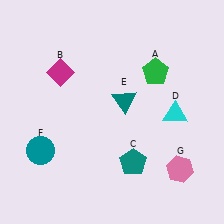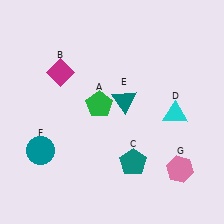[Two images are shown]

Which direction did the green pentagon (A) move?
The green pentagon (A) moved left.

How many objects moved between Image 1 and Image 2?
1 object moved between the two images.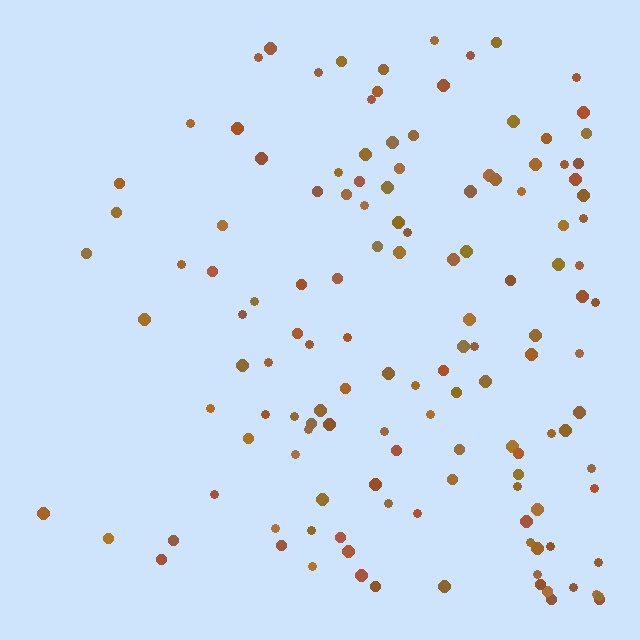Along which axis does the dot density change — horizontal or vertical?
Horizontal.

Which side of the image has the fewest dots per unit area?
The left.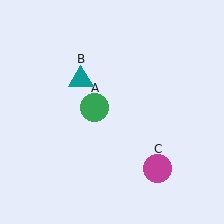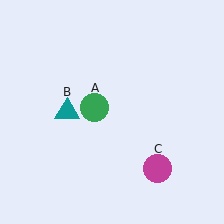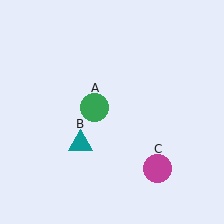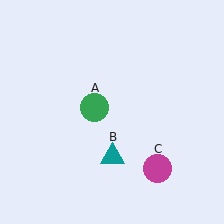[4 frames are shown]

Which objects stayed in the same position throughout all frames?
Green circle (object A) and magenta circle (object C) remained stationary.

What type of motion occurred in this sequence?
The teal triangle (object B) rotated counterclockwise around the center of the scene.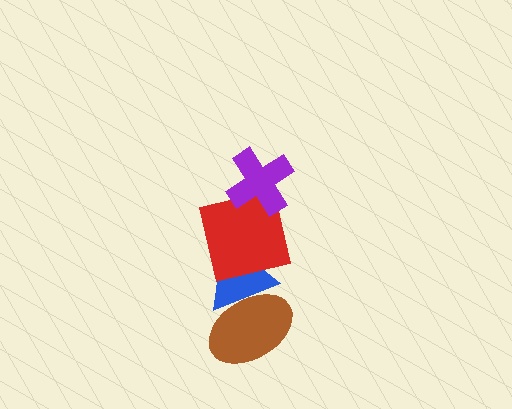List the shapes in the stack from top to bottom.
From top to bottom: the purple cross, the red square, the blue triangle, the brown ellipse.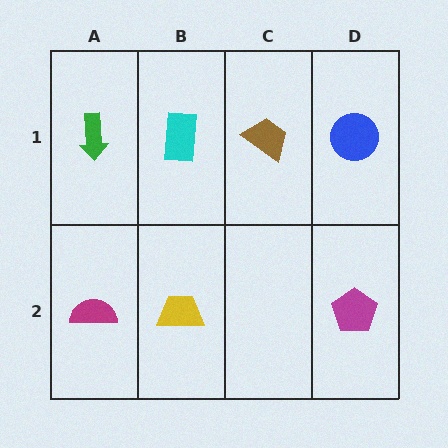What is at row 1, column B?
A cyan rectangle.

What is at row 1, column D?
A blue circle.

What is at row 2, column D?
A magenta pentagon.